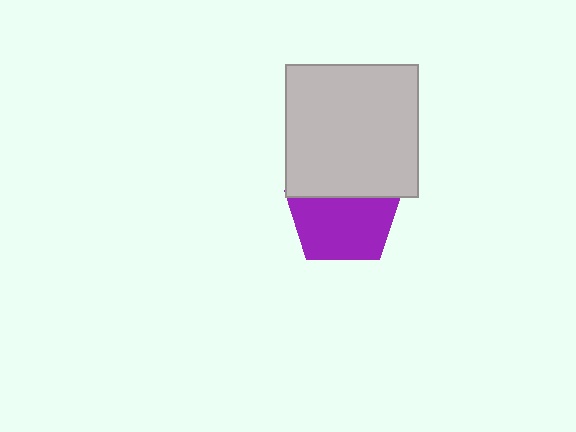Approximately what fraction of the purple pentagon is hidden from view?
Roughly 37% of the purple pentagon is hidden behind the light gray square.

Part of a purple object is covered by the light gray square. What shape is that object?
It is a pentagon.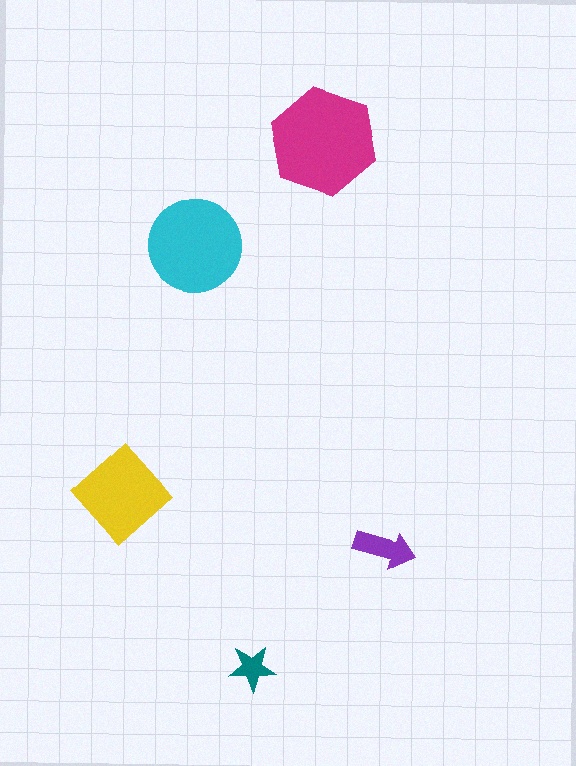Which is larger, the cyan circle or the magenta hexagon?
The magenta hexagon.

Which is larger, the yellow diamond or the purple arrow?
The yellow diamond.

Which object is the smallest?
The teal star.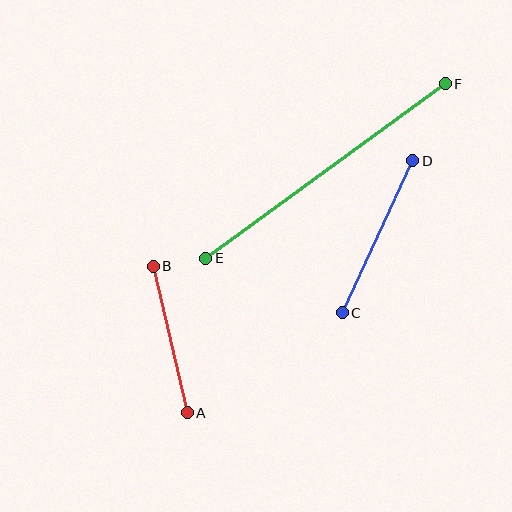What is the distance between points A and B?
The distance is approximately 150 pixels.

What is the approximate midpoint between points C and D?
The midpoint is at approximately (377, 237) pixels.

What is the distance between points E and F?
The distance is approximately 296 pixels.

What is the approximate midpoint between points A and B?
The midpoint is at approximately (170, 339) pixels.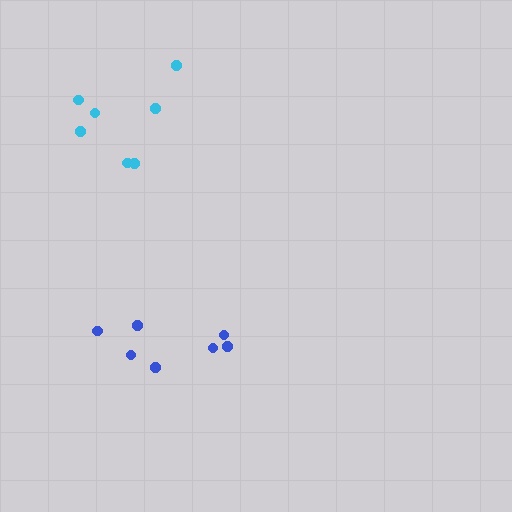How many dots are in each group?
Group 1: 7 dots, Group 2: 7 dots (14 total).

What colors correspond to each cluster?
The clusters are colored: blue, cyan.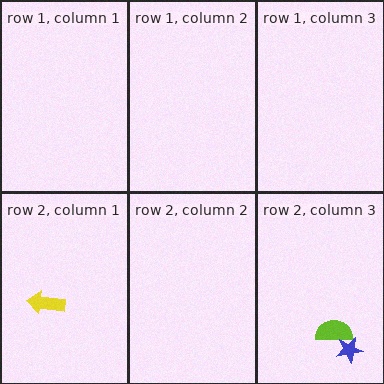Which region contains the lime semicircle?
The row 2, column 3 region.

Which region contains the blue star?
The row 2, column 3 region.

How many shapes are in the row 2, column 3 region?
2.